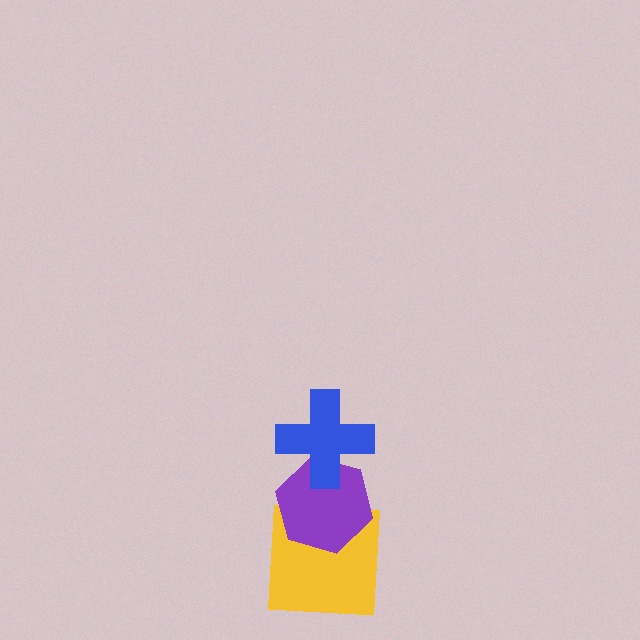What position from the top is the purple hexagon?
The purple hexagon is 2nd from the top.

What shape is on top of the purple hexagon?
The blue cross is on top of the purple hexagon.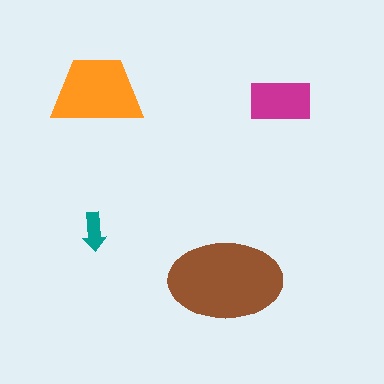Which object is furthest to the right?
The magenta rectangle is rightmost.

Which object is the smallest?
The teal arrow.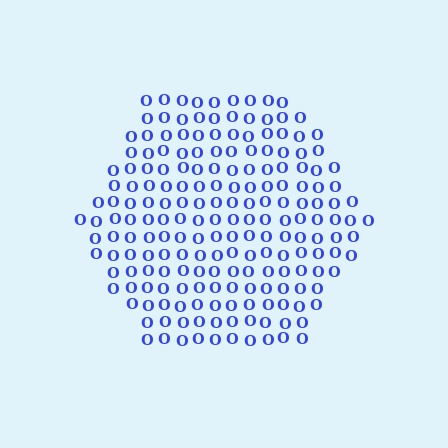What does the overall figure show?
The overall figure shows a hexagon.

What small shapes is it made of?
It is made of small letter O's.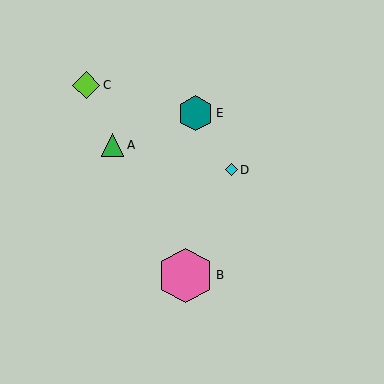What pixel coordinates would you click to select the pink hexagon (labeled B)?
Click at (186, 275) to select the pink hexagon B.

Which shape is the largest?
The pink hexagon (labeled B) is the largest.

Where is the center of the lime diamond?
The center of the lime diamond is at (86, 85).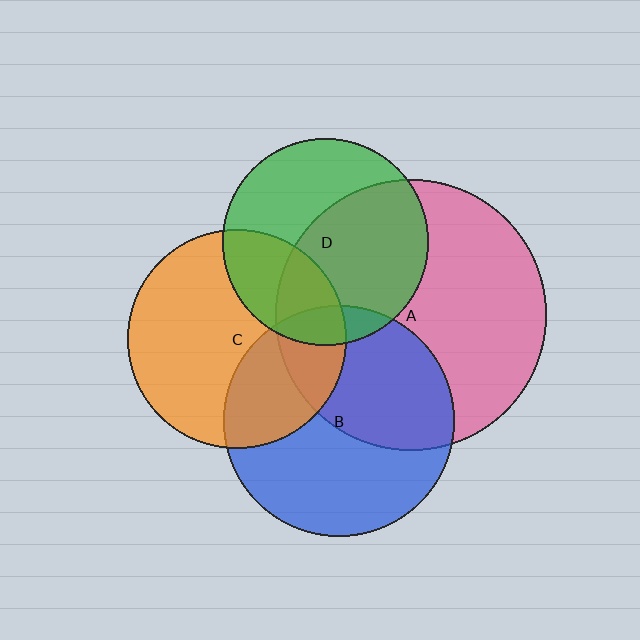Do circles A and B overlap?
Yes.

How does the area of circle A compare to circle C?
Approximately 1.5 times.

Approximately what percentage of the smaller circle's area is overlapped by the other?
Approximately 45%.